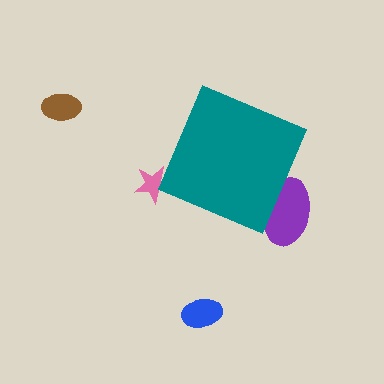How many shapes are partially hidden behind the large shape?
2 shapes are partially hidden.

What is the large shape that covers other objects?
A teal diamond.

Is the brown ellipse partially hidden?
No, the brown ellipse is fully visible.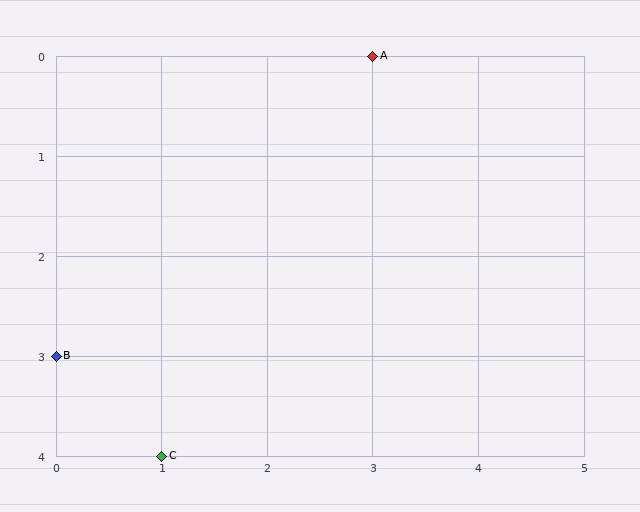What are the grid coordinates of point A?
Point A is at grid coordinates (3, 0).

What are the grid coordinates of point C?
Point C is at grid coordinates (1, 4).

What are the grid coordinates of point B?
Point B is at grid coordinates (0, 3).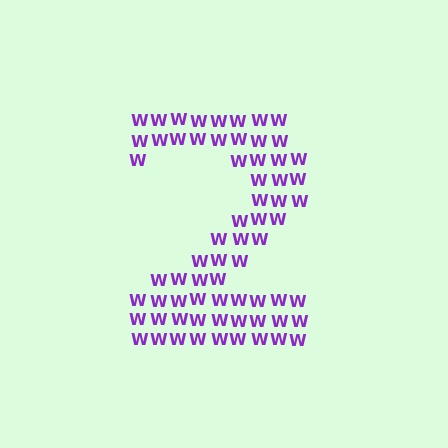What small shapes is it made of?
It is made of small letter W's.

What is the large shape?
The large shape is the digit 2.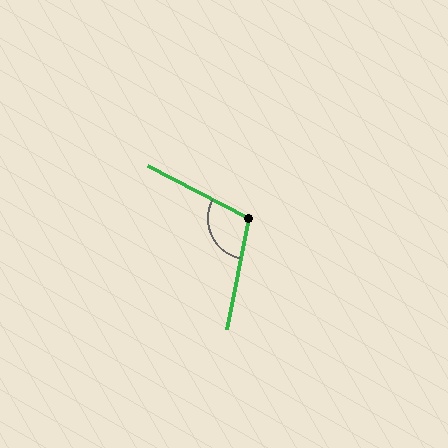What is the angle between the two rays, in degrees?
Approximately 106 degrees.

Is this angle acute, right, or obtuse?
It is obtuse.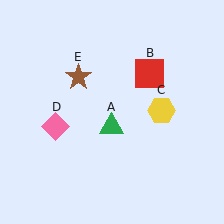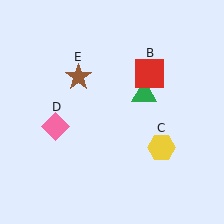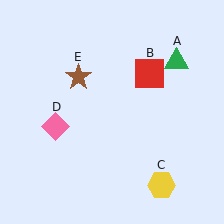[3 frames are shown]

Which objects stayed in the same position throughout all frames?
Red square (object B) and pink diamond (object D) and brown star (object E) remained stationary.